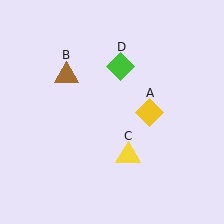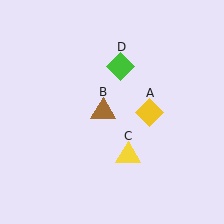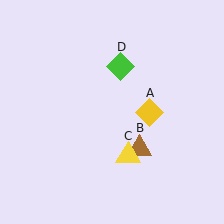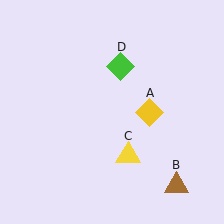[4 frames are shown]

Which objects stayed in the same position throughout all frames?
Yellow diamond (object A) and yellow triangle (object C) and green diamond (object D) remained stationary.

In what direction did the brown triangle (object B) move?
The brown triangle (object B) moved down and to the right.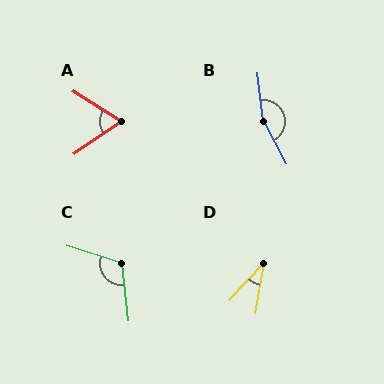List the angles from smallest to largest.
D (33°), A (66°), C (115°), B (158°).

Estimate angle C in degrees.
Approximately 115 degrees.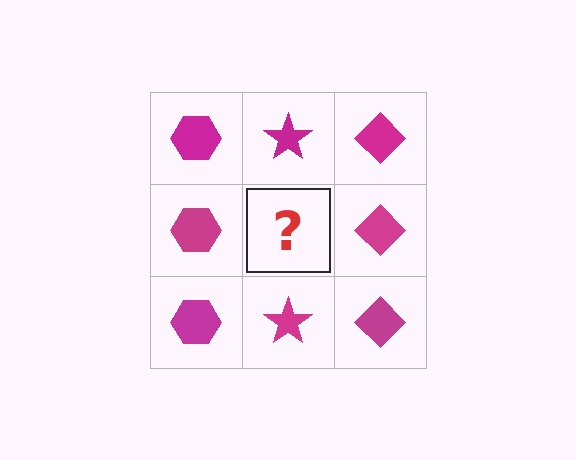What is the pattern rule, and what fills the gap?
The rule is that each column has a consistent shape. The gap should be filled with a magenta star.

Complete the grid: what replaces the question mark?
The question mark should be replaced with a magenta star.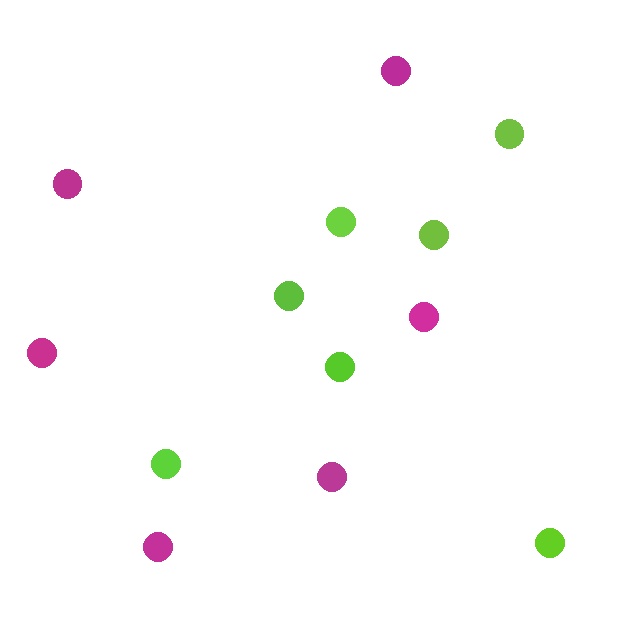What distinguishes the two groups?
There are 2 groups: one group of magenta circles (6) and one group of lime circles (7).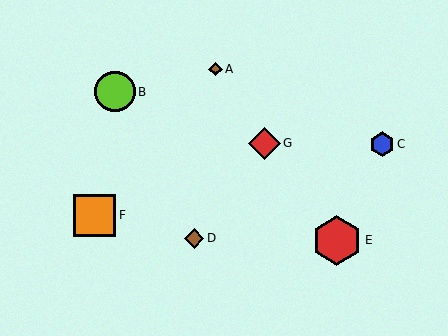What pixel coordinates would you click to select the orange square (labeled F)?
Click at (95, 215) to select the orange square F.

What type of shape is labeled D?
Shape D is a brown diamond.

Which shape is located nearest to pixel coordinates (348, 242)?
The red hexagon (labeled E) at (337, 240) is nearest to that location.